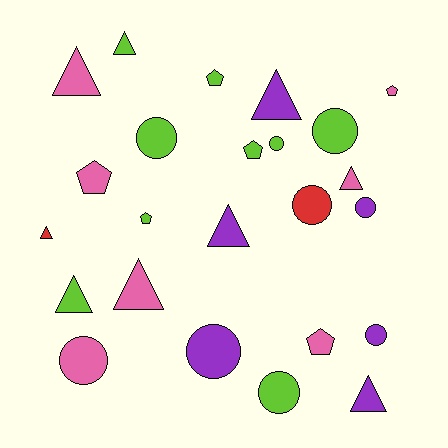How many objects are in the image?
There are 24 objects.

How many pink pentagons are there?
There are 3 pink pentagons.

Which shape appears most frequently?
Circle, with 9 objects.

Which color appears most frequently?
Lime, with 9 objects.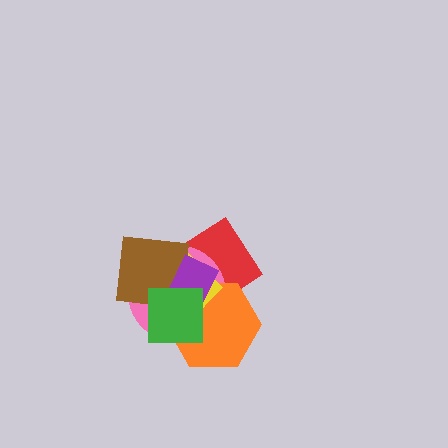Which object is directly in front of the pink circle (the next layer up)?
The orange hexagon is directly in front of the pink circle.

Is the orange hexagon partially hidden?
Yes, it is partially covered by another shape.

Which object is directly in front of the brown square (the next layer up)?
The purple diamond is directly in front of the brown square.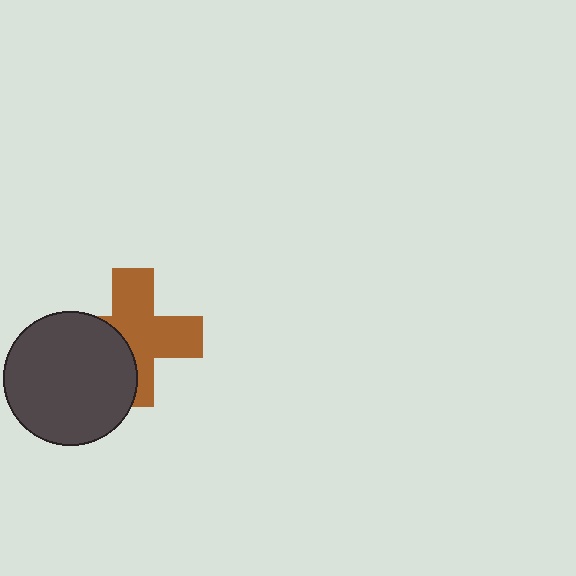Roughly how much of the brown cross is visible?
About half of it is visible (roughly 64%).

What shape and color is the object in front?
The object in front is a dark gray circle.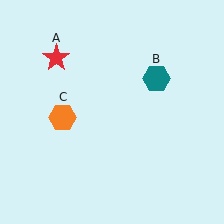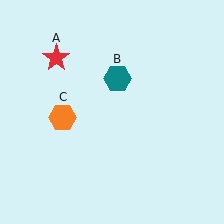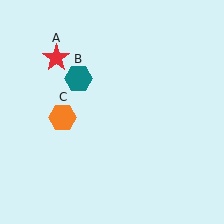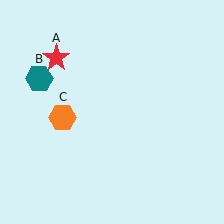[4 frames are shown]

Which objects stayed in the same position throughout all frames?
Red star (object A) and orange hexagon (object C) remained stationary.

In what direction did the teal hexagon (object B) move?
The teal hexagon (object B) moved left.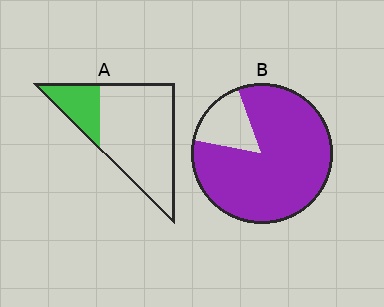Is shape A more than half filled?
No.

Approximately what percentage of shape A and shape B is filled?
A is approximately 25% and B is approximately 85%.